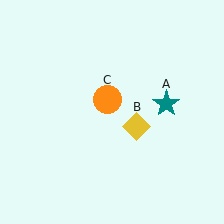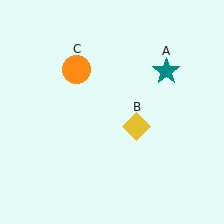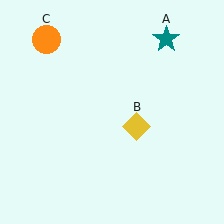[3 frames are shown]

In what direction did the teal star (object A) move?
The teal star (object A) moved up.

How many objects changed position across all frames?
2 objects changed position: teal star (object A), orange circle (object C).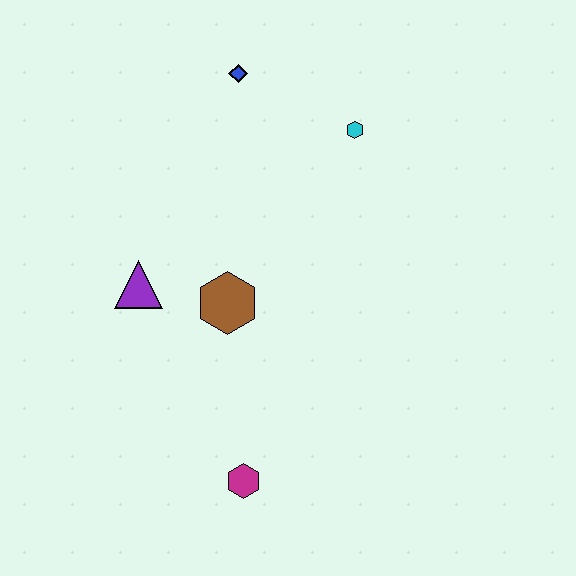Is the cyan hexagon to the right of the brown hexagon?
Yes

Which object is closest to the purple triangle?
The brown hexagon is closest to the purple triangle.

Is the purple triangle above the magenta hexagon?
Yes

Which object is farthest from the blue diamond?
The magenta hexagon is farthest from the blue diamond.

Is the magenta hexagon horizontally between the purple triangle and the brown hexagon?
No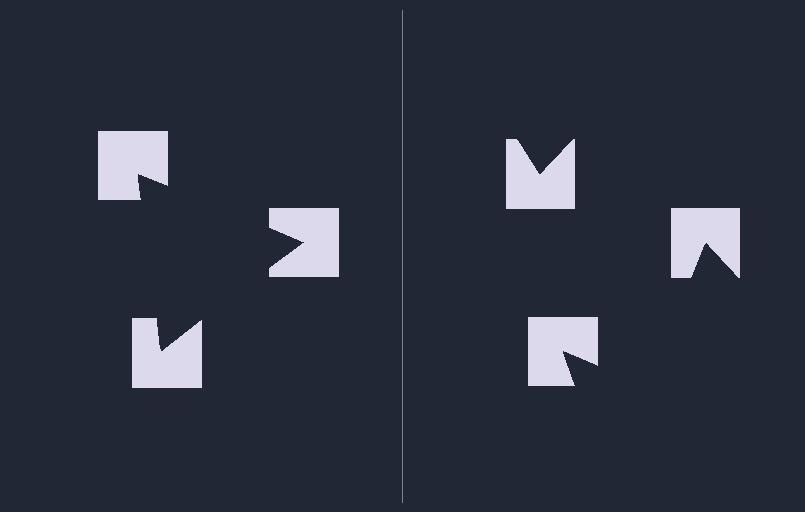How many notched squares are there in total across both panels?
6 — 3 on each side.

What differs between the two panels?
The notched squares are positioned identically on both sides; only the wedge orientations differ. On the left they align to a triangle; on the right they are misaligned.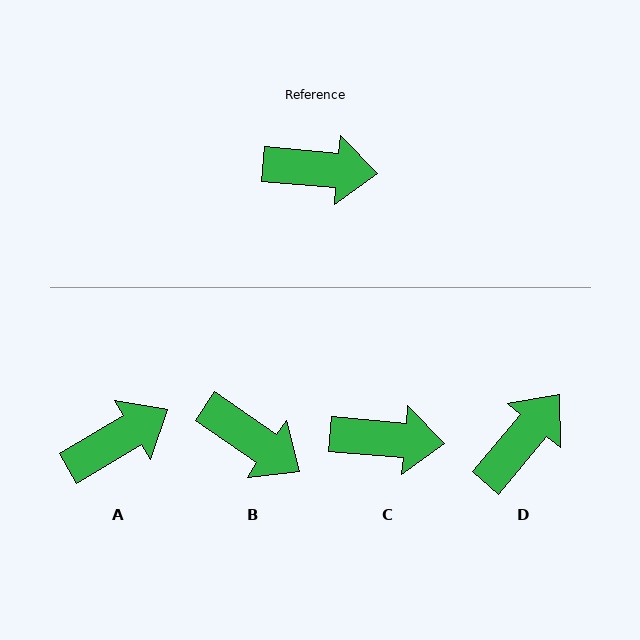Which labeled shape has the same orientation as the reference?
C.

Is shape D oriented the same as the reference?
No, it is off by about 55 degrees.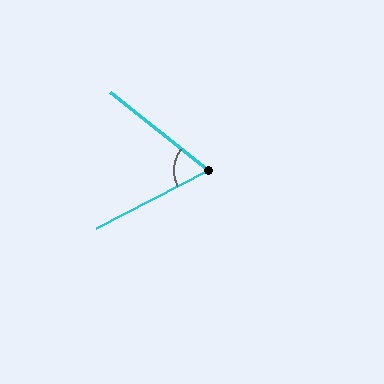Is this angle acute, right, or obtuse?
It is acute.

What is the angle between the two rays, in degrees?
Approximately 66 degrees.